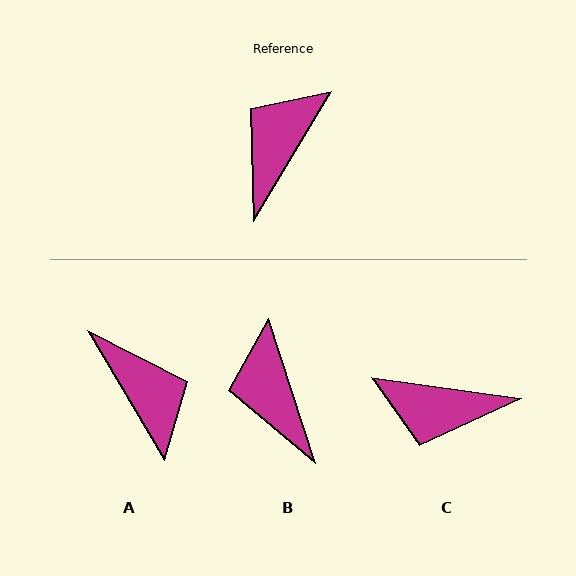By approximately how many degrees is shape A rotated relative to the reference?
Approximately 119 degrees clockwise.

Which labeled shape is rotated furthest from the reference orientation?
A, about 119 degrees away.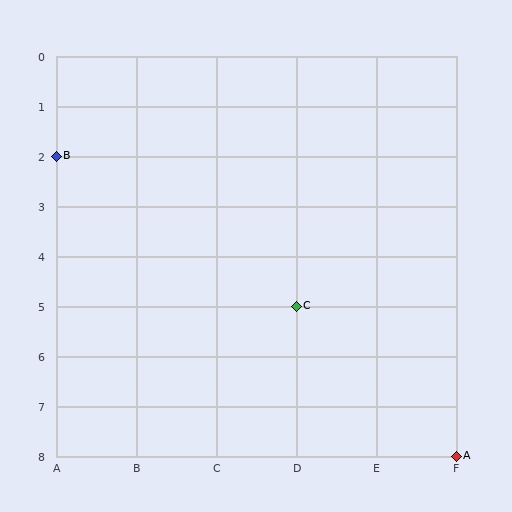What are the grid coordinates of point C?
Point C is at grid coordinates (D, 5).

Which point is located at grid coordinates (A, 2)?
Point B is at (A, 2).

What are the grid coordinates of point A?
Point A is at grid coordinates (F, 8).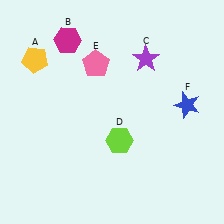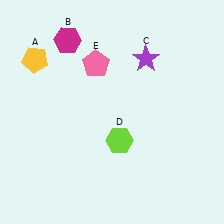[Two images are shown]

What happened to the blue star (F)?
The blue star (F) was removed in Image 2. It was in the top-right area of Image 1.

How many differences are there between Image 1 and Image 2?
There is 1 difference between the two images.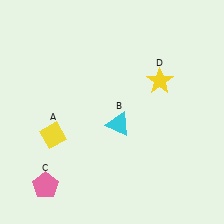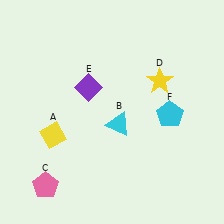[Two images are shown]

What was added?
A purple diamond (E), a cyan pentagon (F) were added in Image 2.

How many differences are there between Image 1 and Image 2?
There are 2 differences between the two images.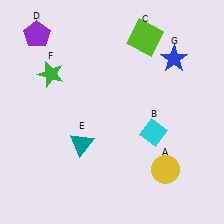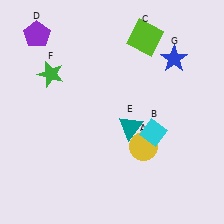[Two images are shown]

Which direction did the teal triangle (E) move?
The teal triangle (E) moved right.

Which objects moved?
The objects that moved are: the yellow circle (A), the teal triangle (E).